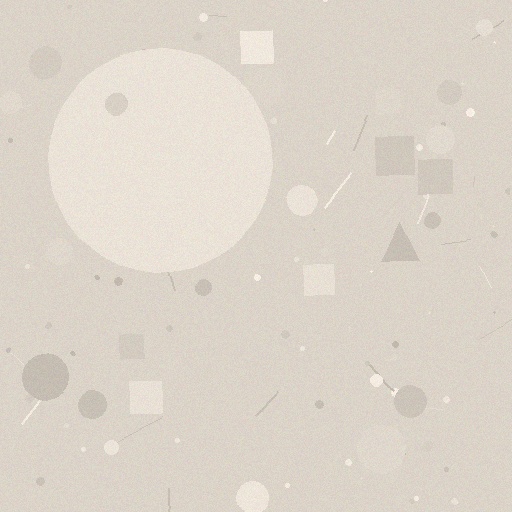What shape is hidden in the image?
A circle is hidden in the image.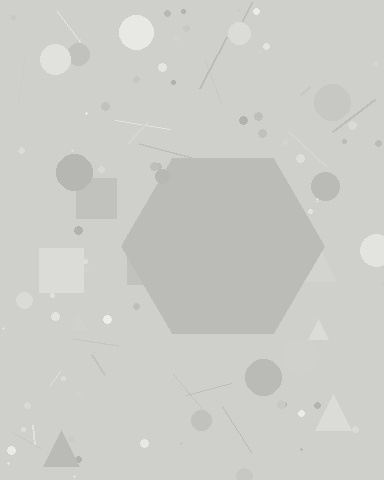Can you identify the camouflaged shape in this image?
The camouflaged shape is a hexagon.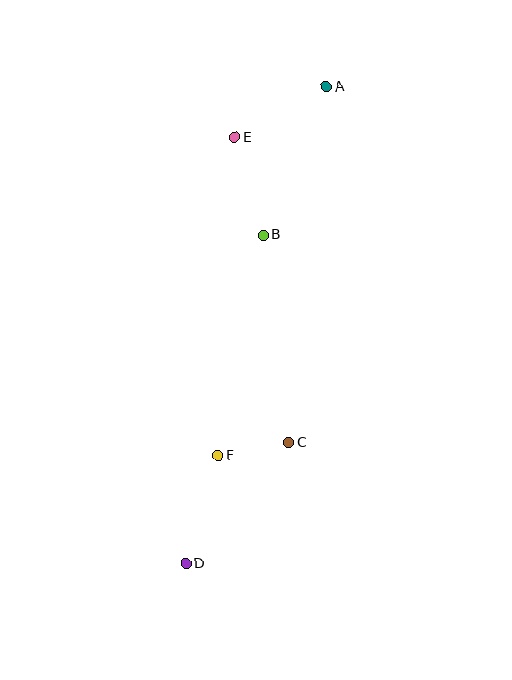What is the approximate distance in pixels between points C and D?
The distance between C and D is approximately 159 pixels.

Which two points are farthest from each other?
Points A and D are farthest from each other.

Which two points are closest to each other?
Points C and F are closest to each other.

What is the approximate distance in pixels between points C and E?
The distance between C and E is approximately 310 pixels.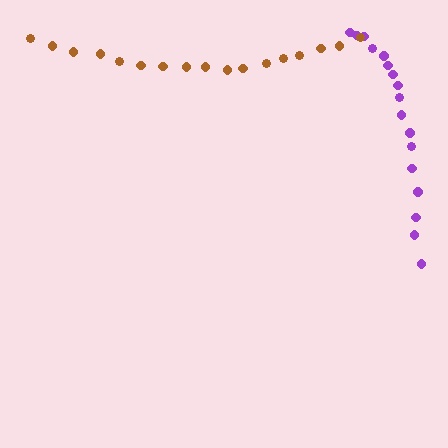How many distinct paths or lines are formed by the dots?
There are 2 distinct paths.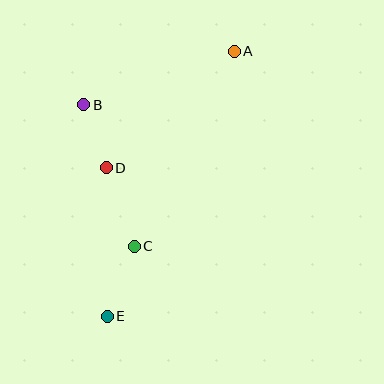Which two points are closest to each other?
Points B and D are closest to each other.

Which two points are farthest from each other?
Points A and E are farthest from each other.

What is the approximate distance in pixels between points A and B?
The distance between A and B is approximately 160 pixels.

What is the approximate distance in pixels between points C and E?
The distance between C and E is approximately 75 pixels.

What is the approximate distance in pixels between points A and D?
The distance between A and D is approximately 173 pixels.